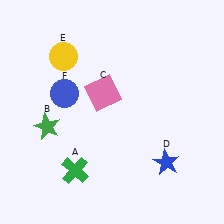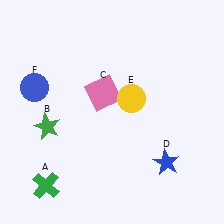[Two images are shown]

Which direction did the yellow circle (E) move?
The yellow circle (E) moved right.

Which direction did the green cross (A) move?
The green cross (A) moved left.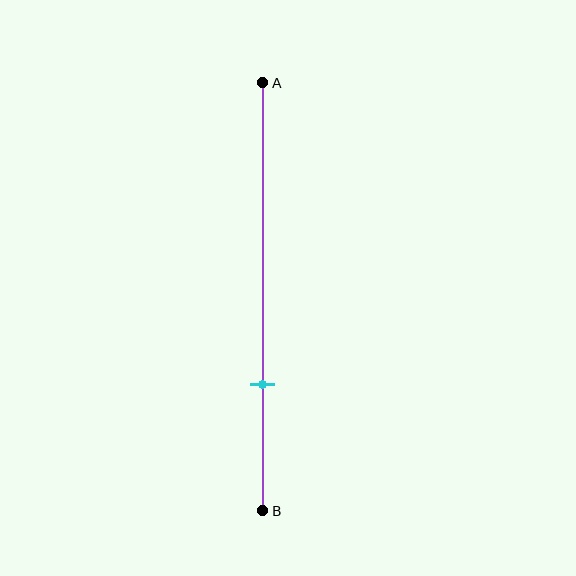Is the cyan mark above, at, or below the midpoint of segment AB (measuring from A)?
The cyan mark is below the midpoint of segment AB.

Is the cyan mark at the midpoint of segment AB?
No, the mark is at about 70% from A, not at the 50% midpoint.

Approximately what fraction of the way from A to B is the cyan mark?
The cyan mark is approximately 70% of the way from A to B.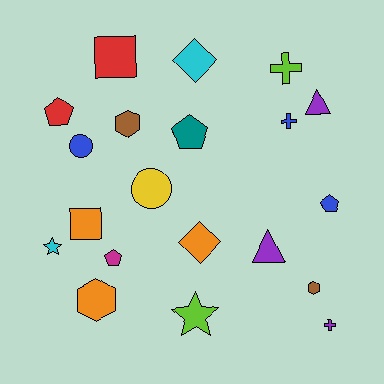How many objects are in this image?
There are 20 objects.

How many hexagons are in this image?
There are 3 hexagons.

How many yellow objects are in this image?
There is 1 yellow object.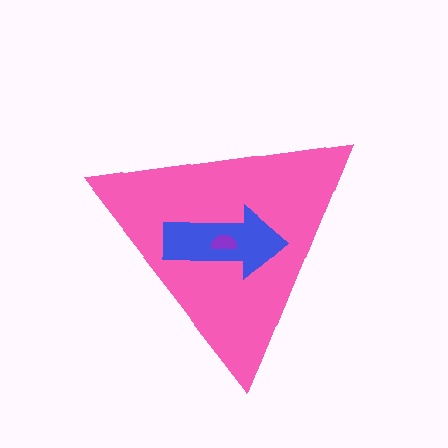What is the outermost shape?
The pink triangle.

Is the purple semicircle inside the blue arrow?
Yes.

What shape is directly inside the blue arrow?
The purple semicircle.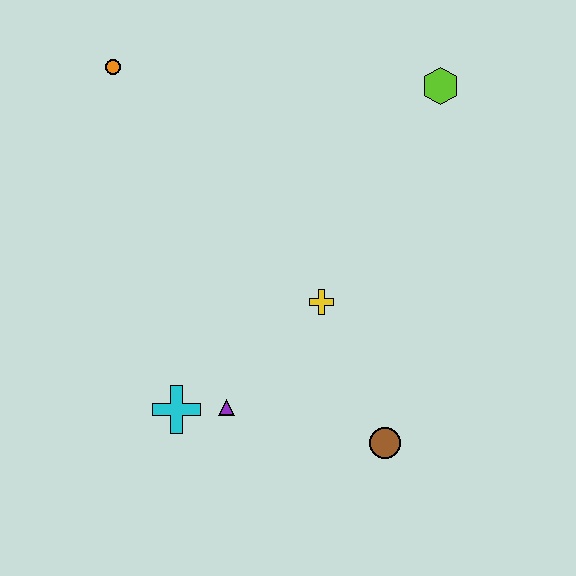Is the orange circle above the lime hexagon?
Yes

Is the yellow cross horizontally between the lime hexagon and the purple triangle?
Yes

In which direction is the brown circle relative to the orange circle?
The brown circle is below the orange circle.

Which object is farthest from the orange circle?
The brown circle is farthest from the orange circle.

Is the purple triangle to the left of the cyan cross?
No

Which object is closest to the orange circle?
The yellow cross is closest to the orange circle.